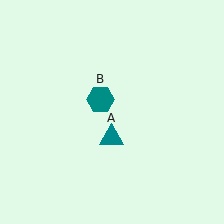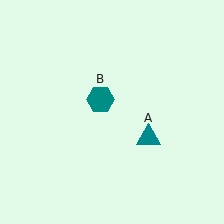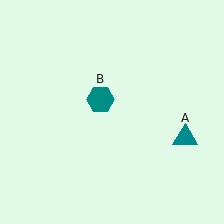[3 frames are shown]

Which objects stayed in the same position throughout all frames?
Teal hexagon (object B) remained stationary.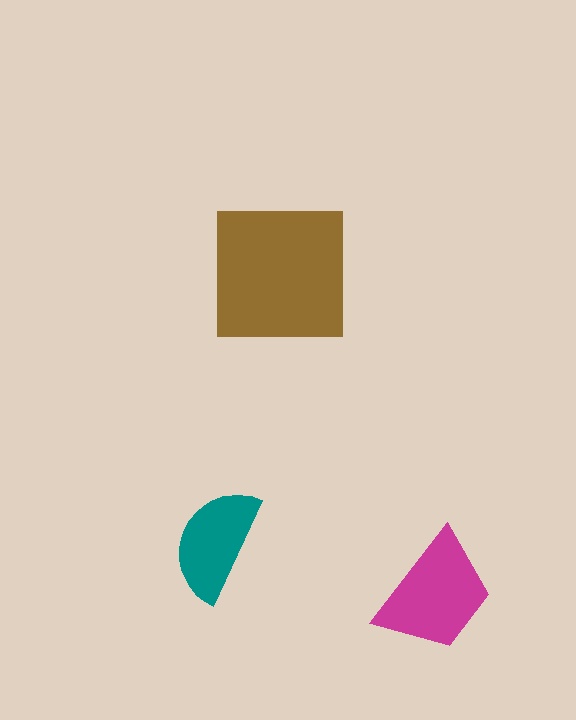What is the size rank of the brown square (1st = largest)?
1st.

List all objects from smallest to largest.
The teal semicircle, the magenta trapezoid, the brown square.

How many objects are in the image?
There are 3 objects in the image.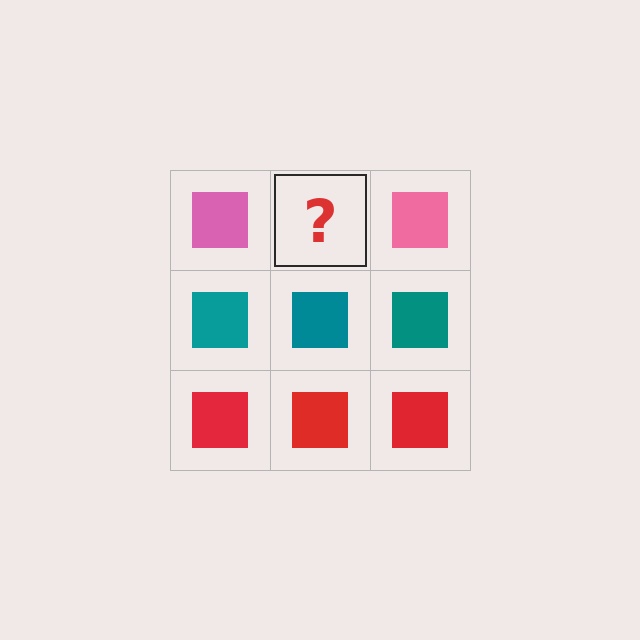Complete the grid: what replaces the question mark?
The question mark should be replaced with a pink square.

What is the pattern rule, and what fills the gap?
The rule is that each row has a consistent color. The gap should be filled with a pink square.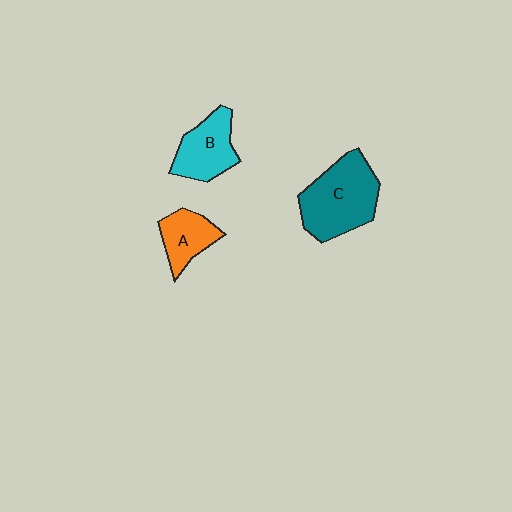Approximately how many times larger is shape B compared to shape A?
Approximately 1.3 times.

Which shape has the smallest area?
Shape A (orange).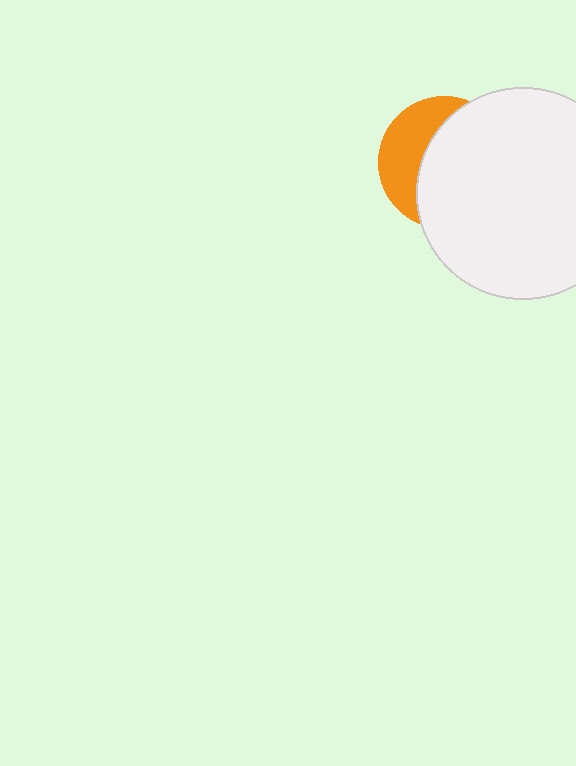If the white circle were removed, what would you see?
You would see the complete orange circle.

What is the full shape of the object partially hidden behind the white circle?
The partially hidden object is an orange circle.